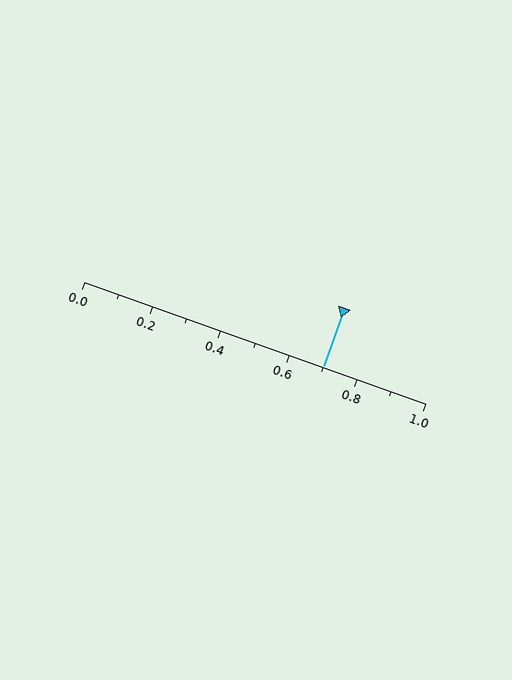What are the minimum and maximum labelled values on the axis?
The axis runs from 0.0 to 1.0.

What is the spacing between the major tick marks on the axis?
The major ticks are spaced 0.2 apart.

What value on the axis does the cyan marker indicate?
The marker indicates approximately 0.7.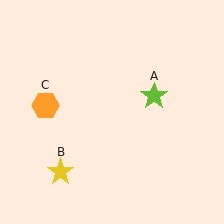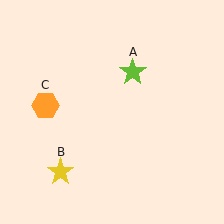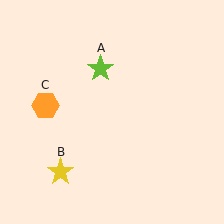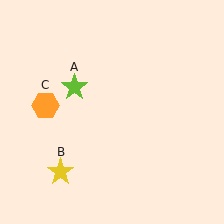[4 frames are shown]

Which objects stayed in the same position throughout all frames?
Yellow star (object B) and orange hexagon (object C) remained stationary.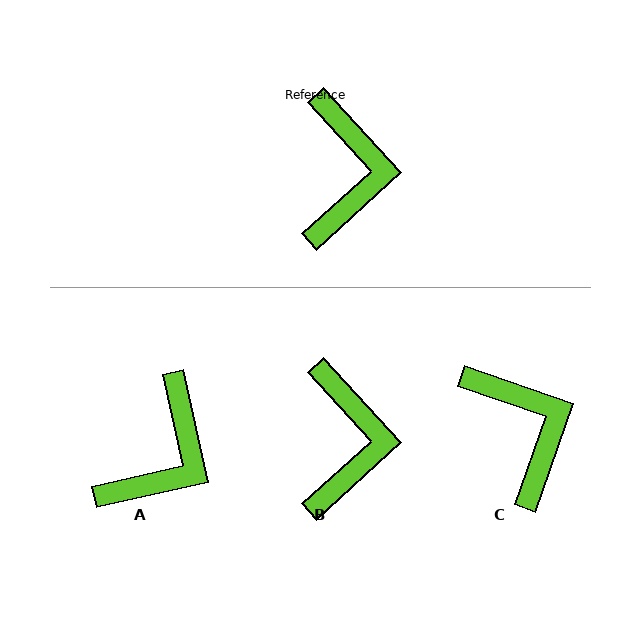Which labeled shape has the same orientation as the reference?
B.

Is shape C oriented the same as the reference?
No, it is off by about 28 degrees.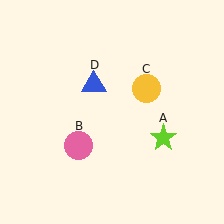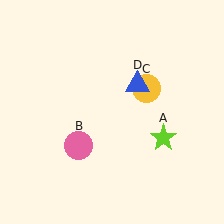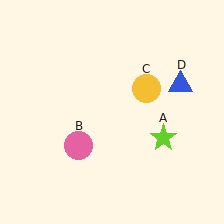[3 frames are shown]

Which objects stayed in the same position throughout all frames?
Lime star (object A) and pink circle (object B) and yellow circle (object C) remained stationary.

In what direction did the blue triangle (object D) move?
The blue triangle (object D) moved right.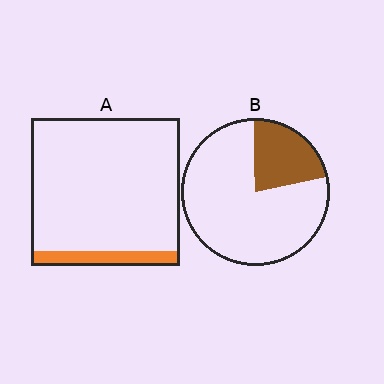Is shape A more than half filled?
No.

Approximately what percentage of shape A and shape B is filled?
A is approximately 10% and B is approximately 20%.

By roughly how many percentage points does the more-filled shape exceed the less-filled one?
By roughly 10 percentage points (B over A).